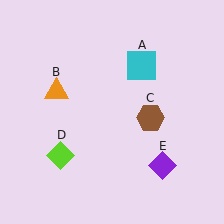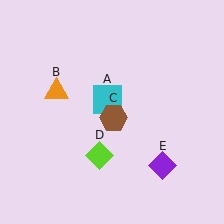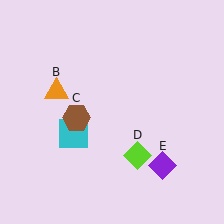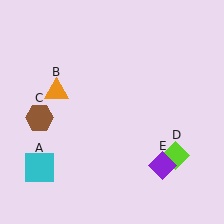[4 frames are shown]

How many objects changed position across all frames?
3 objects changed position: cyan square (object A), brown hexagon (object C), lime diamond (object D).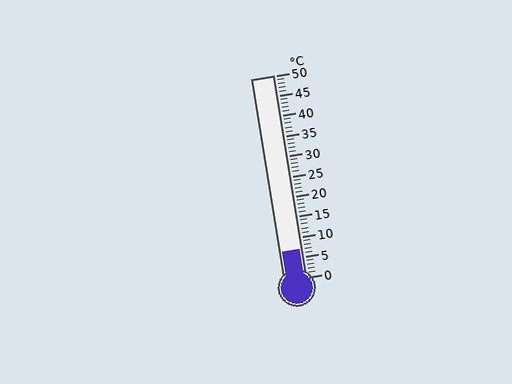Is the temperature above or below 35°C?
The temperature is below 35°C.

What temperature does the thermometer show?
The thermometer shows approximately 7°C.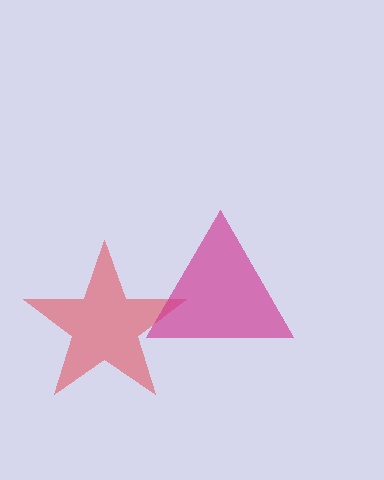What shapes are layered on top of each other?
The layered shapes are: a red star, a magenta triangle.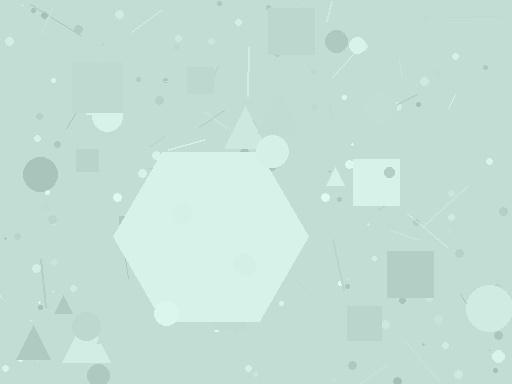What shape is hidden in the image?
A hexagon is hidden in the image.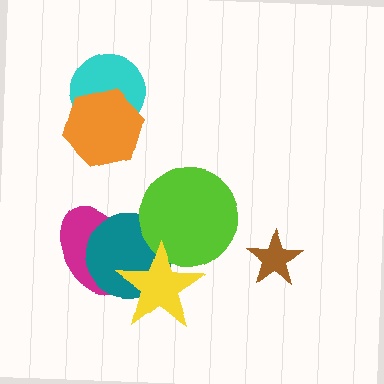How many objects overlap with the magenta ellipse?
2 objects overlap with the magenta ellipse.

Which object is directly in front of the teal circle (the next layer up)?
The lime circle is directly in front of the teal circle.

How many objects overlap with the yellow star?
3 objects overlap with the yellow star.